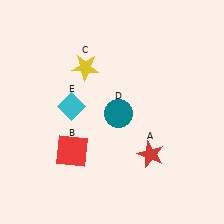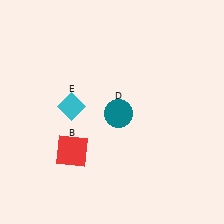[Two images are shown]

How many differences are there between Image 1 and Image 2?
There are 2 differences between the two images.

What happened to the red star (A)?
The red star (A) was removed in Image 2. It was in the bottom-right area of Image 1.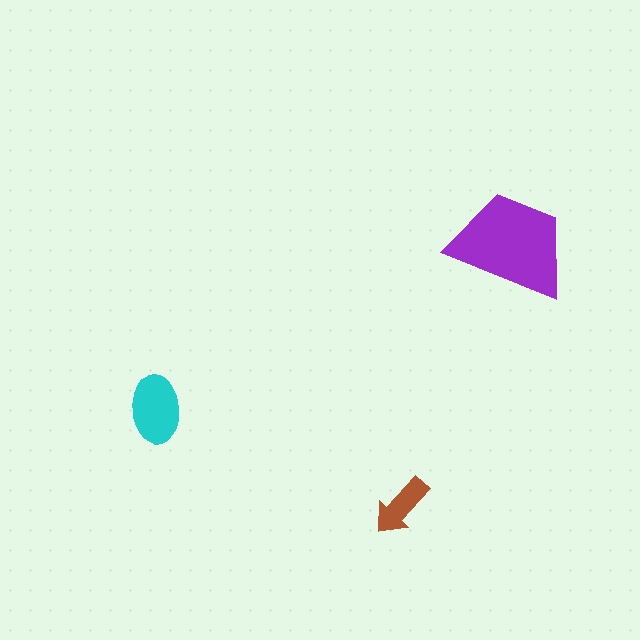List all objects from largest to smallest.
The purple trapezoid, the cyan ellipse, the brown arrow.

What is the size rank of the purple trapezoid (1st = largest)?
1st.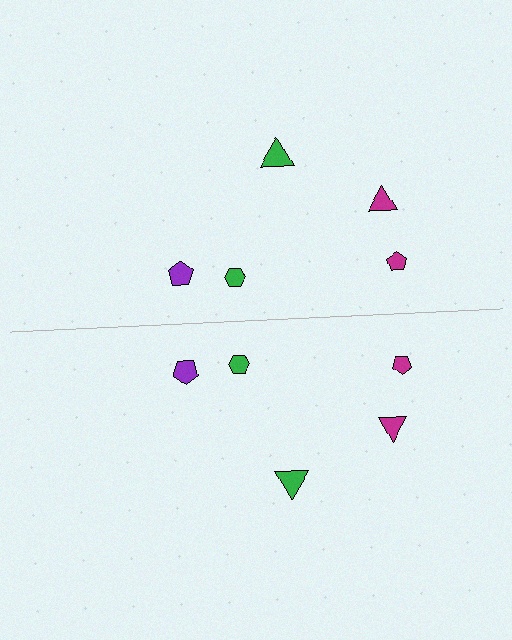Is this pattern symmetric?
Yes, this pattern has bilateral (reflection) symmetry.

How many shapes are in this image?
There are 10 shapes in this image.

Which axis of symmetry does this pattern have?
The pattern has a horizontal axis of symmetry running through the center of the image.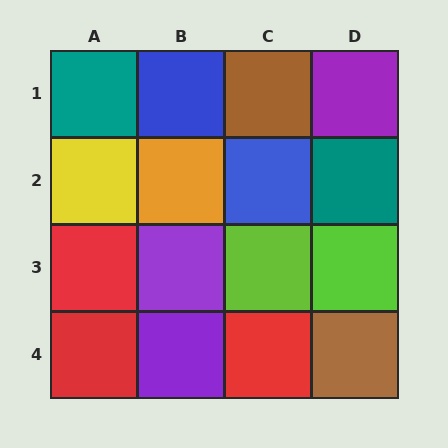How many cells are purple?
3 cells are purple.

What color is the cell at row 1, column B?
Blue.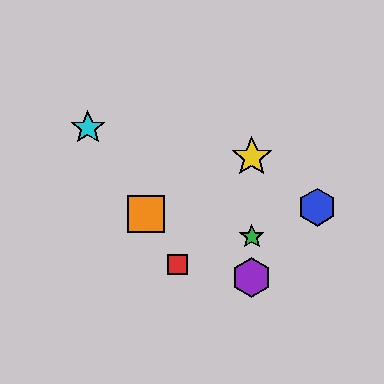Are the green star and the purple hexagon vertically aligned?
Yes, both are at x≈252.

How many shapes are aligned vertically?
3 shapes (the green star, the yellow star, the purple hexagon) are aligned vertically.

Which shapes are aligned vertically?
The green star, the yellow star, the purple hexagon are aligned vertically.